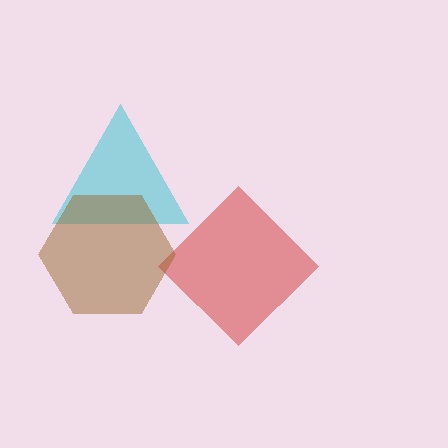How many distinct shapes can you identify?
There are 3 distinct shapes: a red diamond, a cyan triangle, a brown hexagon.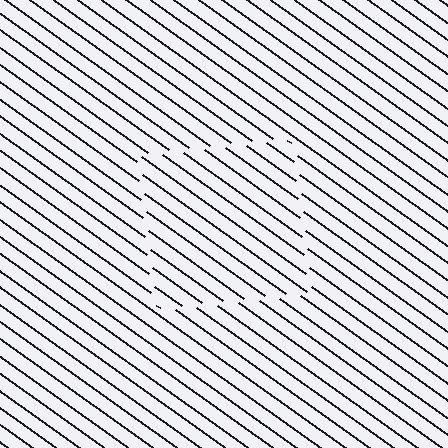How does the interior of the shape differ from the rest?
The interior of the shape contains the same grating, shifted by half a period — the contour is defined by the phase discontinuity where line-ends from the inner and outer gratings abut.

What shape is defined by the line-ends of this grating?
An illusory square. The interior of the shape contains the same grating, shifted by half a period — the contour is defined by the phase discontinuity where line-ends from the inner and outer gratings abut.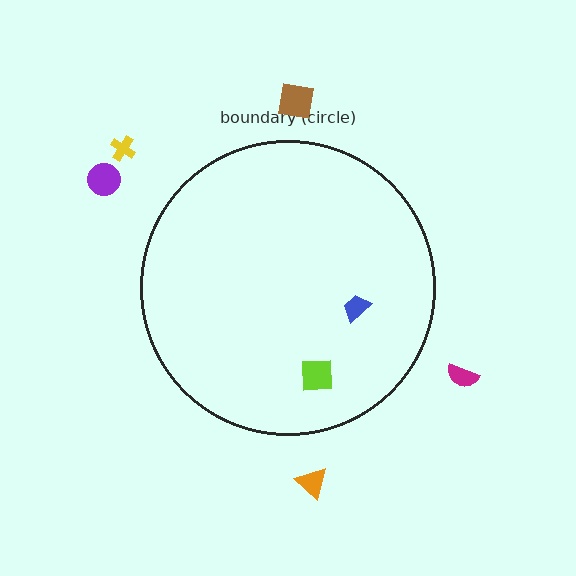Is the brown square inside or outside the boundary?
Outside.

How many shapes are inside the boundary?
2 inside, 5 outside.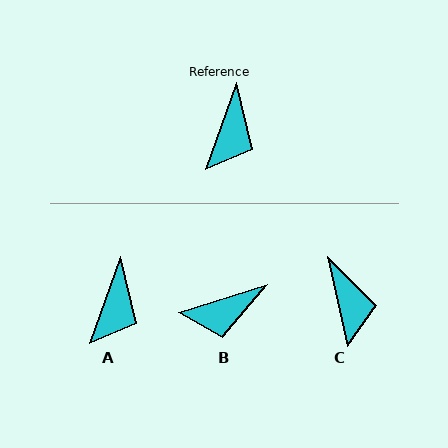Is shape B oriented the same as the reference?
No, it is off by about 53 degrees.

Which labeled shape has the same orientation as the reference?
A.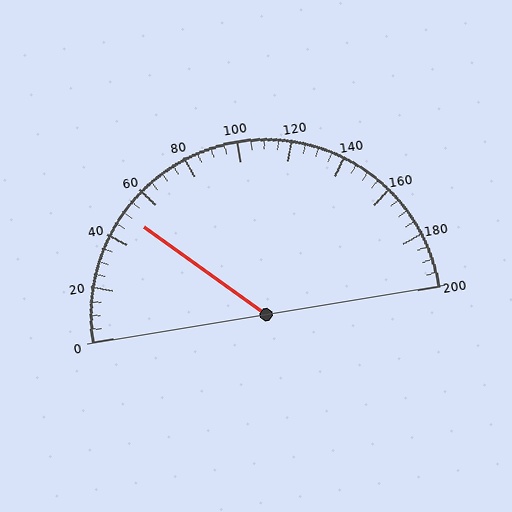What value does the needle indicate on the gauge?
The needle indicates approximately 50.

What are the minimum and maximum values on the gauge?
The gauge ranges from 0 to 200.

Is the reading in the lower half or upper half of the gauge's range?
The reading is in the lower half of the range (0 to 200).